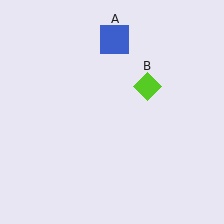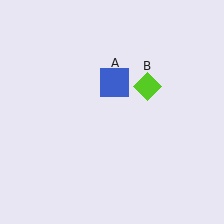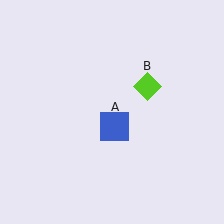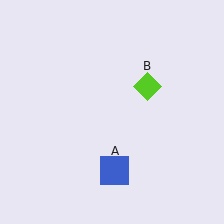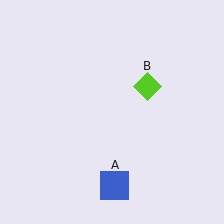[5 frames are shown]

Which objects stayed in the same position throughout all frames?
Lime diamond (object B) remained stationary.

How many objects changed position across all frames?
1 object changed position: blue square (object A).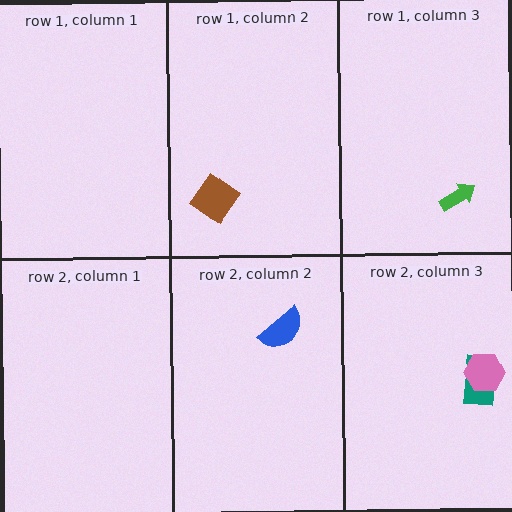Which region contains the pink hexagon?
The row 2, column 3 region.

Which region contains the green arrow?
The row 1, column 3 region.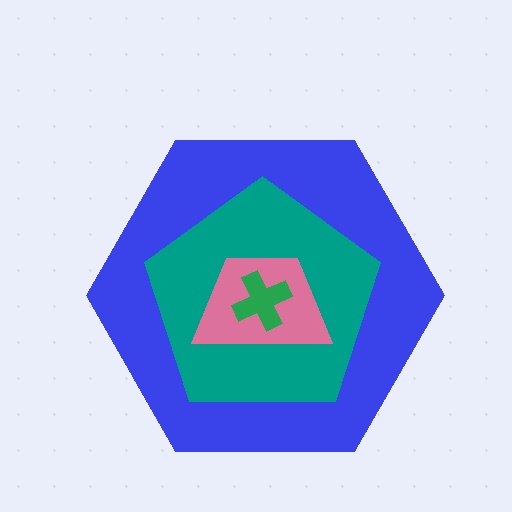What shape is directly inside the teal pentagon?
The pink trapezoid.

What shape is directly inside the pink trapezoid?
The green cross.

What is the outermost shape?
The blue hexagon.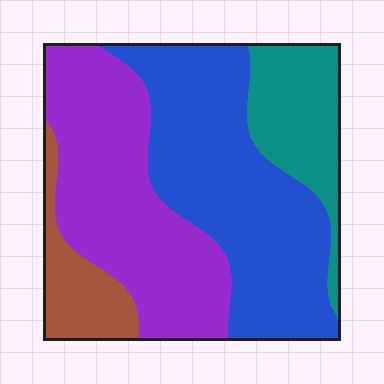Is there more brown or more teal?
Teal.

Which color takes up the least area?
Brown, at roughly 10%.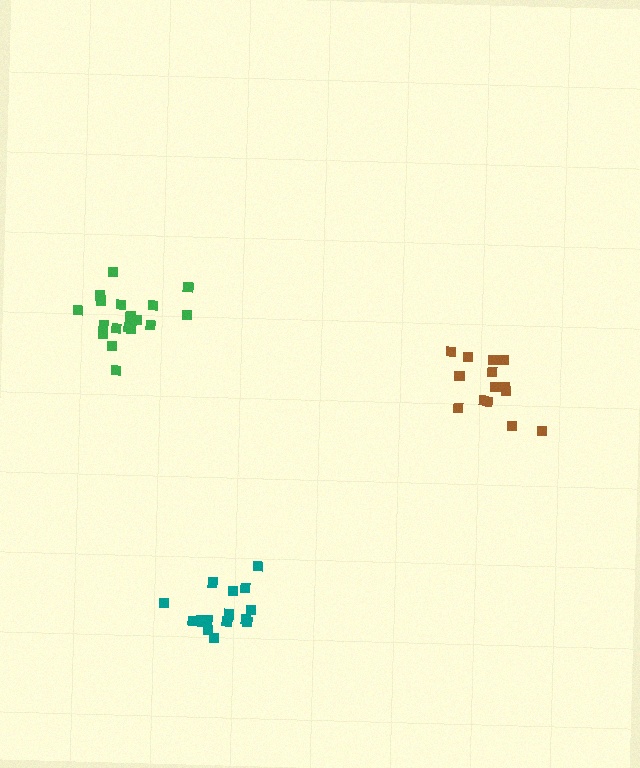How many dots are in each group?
Group 1: 16 dots, Group 2: 19 dots, Group 3: 14 dots (49 total).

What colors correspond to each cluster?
The clusters are colored: teal, green, brown.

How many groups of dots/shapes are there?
There are 3 groups.